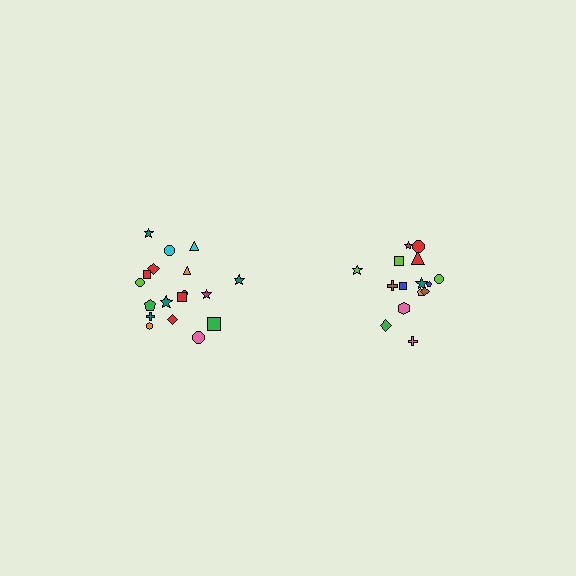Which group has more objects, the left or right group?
The left group.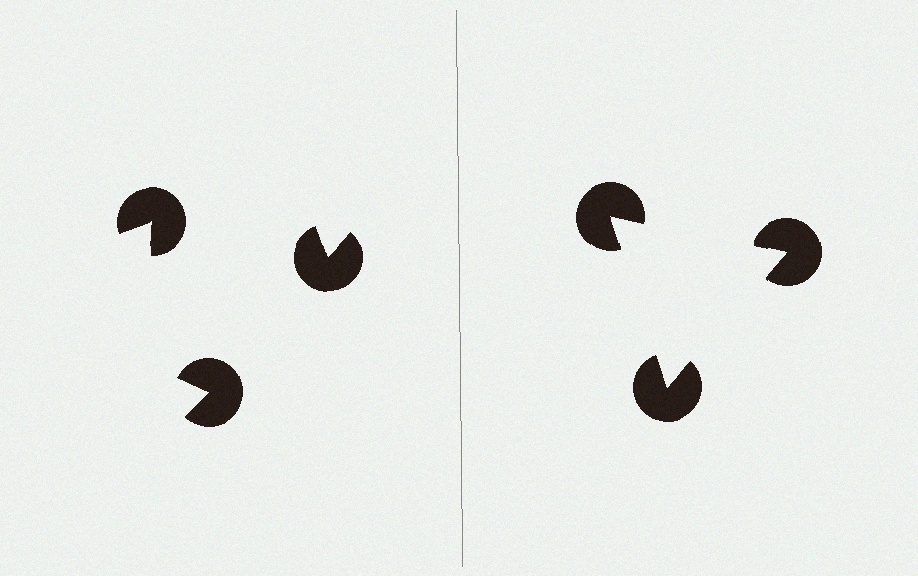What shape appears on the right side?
An illusory triangle.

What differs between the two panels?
The pac-man discs are positioned identically on both sides; only the wedge orientations differ. On the right they align to a triangle; on the left they are misaligned.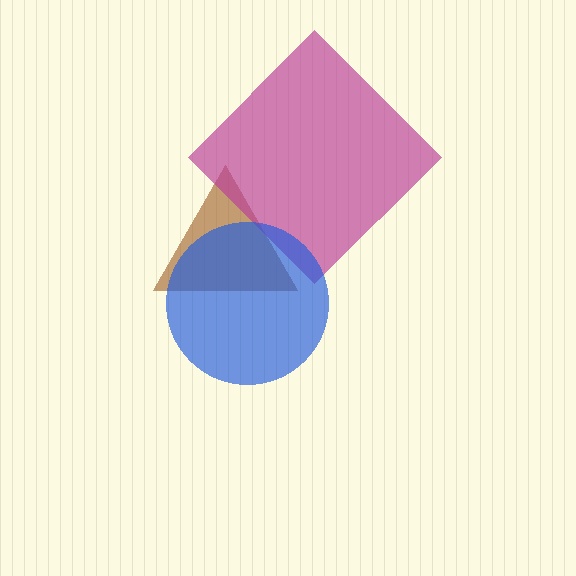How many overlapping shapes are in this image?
There are 3 overlapping shapes in the image.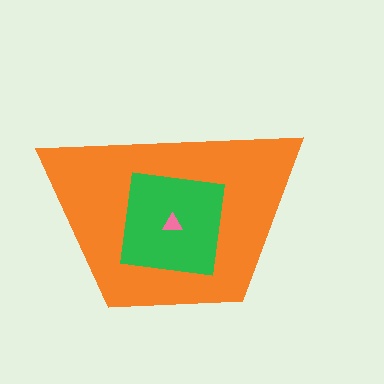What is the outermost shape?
The orange trapezoid.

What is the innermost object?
The pink triangle.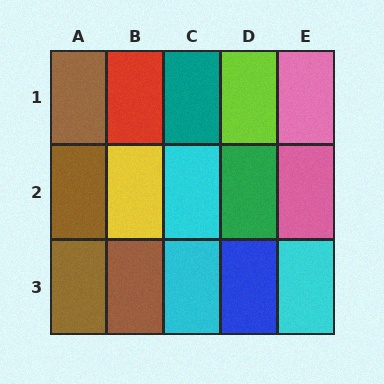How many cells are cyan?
3 cells are cyan.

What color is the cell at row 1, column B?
Red.